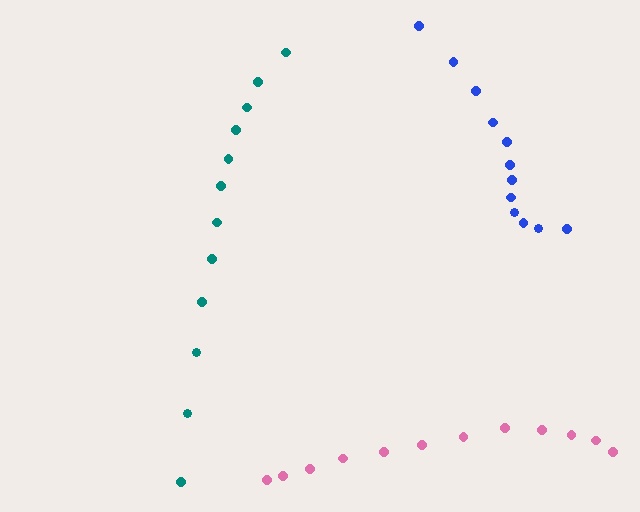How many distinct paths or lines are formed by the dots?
There are 3 distinct paths.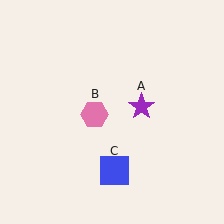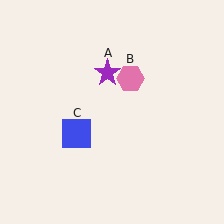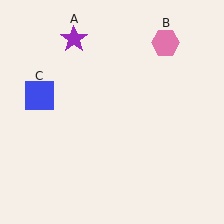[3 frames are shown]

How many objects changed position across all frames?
3 objects changed position: purple star (object A), pink hexagon (object B), blue square (object C).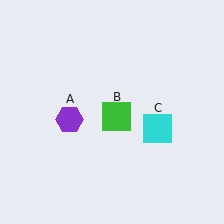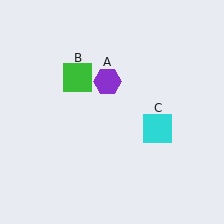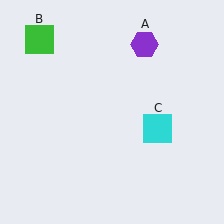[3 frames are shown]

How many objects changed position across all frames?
2 objects changed position: purple hexagon (object A), green square (object B).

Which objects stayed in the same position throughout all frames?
Cyan square (object C) remained stationary.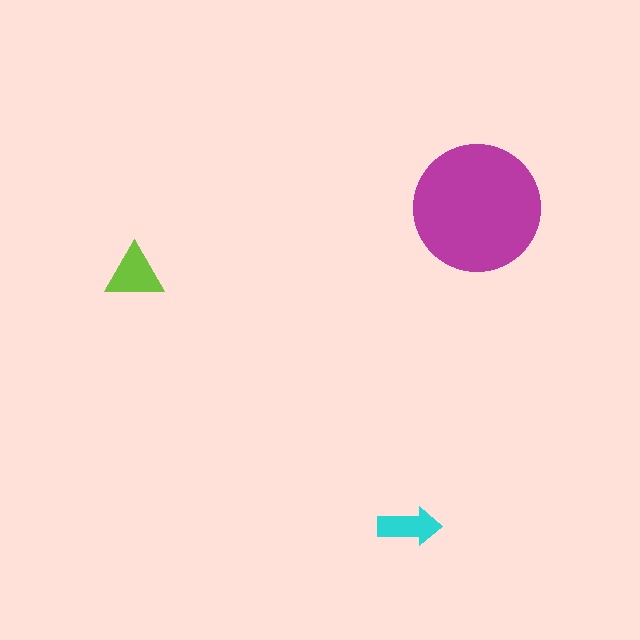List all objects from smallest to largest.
The cyan arrow, the lime triangle, the magenta circle.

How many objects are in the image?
There are 3 objects in the image.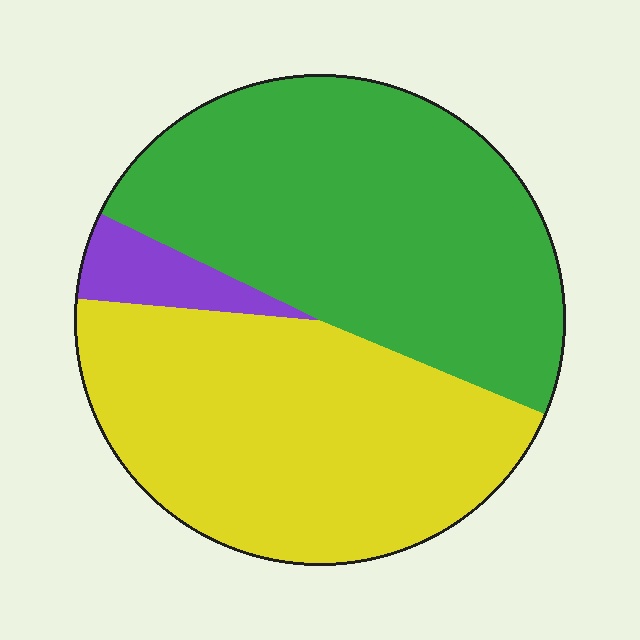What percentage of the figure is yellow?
Yellow covers roughly 45% of the figure.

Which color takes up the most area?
Green, at roughly 50%.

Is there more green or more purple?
Green.